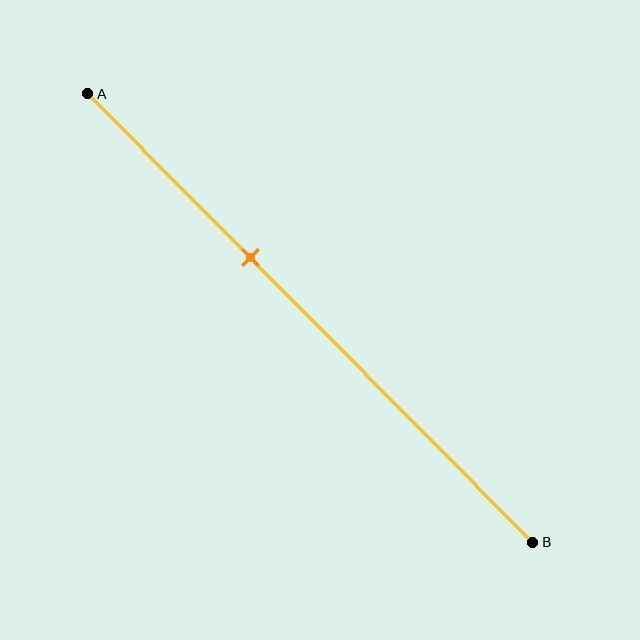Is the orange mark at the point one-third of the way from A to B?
No, the mark is at about 35% from A, not at the 33% one-third point.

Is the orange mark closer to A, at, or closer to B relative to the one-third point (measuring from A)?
The orange mark is closer to point B than the one-third point of segment AB.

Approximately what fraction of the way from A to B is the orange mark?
The orange mark is approximately 35% of the way from A to B.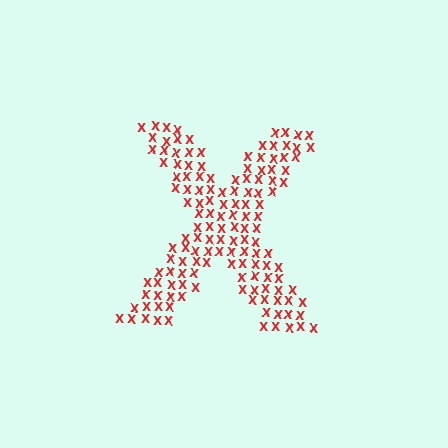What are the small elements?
The small elements are letter X's.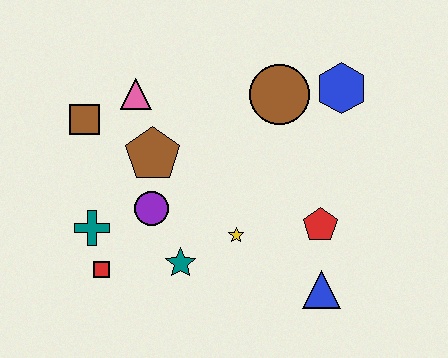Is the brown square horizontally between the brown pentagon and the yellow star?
No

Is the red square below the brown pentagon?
Yes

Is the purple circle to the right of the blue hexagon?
No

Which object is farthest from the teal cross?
The blue hexagon is farthest from the teal cross.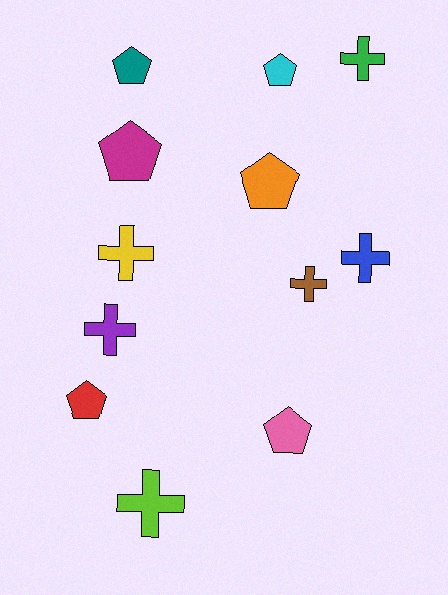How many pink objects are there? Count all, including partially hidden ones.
There is 1 pink object.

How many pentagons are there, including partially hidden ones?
There are 6 pentagons.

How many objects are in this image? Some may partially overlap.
There are 12 objects.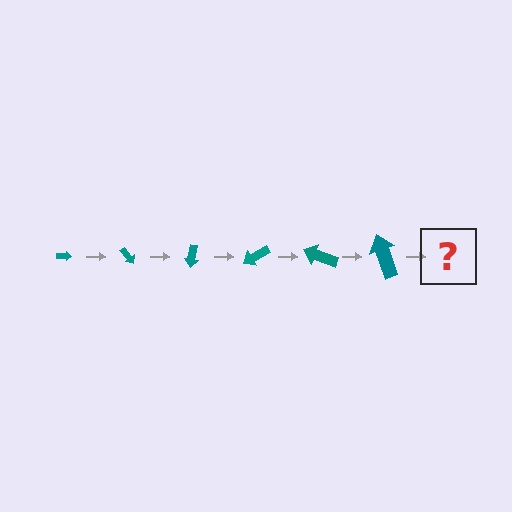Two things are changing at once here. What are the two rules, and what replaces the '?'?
The two rules are that the arrow grows larger each step and it rotates 50 degrees each step. The '?' should be an arrow, larger than the previous one and rotated 300 degrees from the start.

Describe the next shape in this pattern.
It should be an arrow, larger than the previous one and rotated 300 degrees from the start.